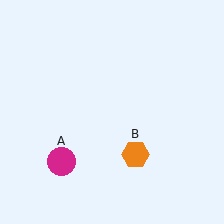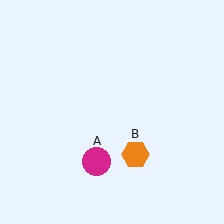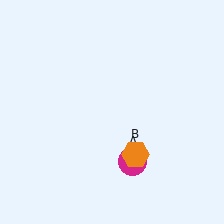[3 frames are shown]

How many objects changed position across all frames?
1 object changed position: magenta circle (object A).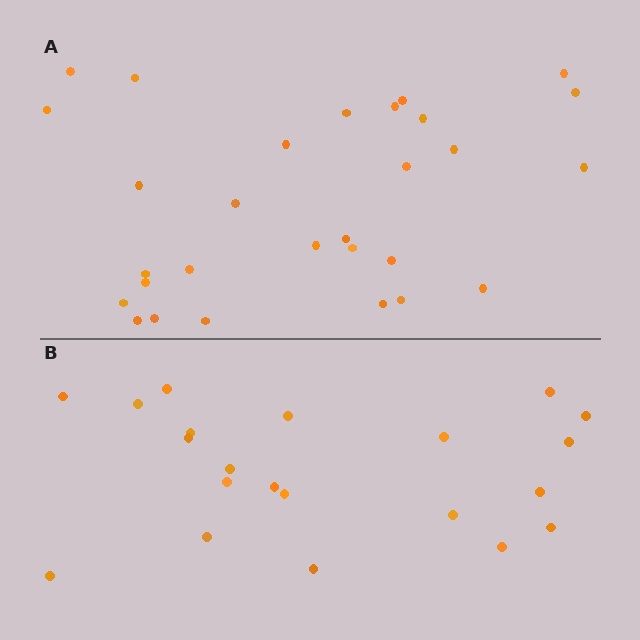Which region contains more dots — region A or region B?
Region A (the top region) has more dots.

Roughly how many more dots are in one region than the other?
Region A has roughly 8 or so more dots than region B.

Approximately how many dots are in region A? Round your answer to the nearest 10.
About 30 dots. (The exact count is 29, which rounds to 30.)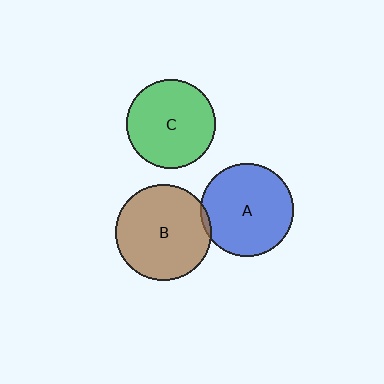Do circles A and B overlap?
Yes.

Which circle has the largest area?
Circle B (brown).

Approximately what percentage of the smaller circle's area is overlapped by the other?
Approximately 5%.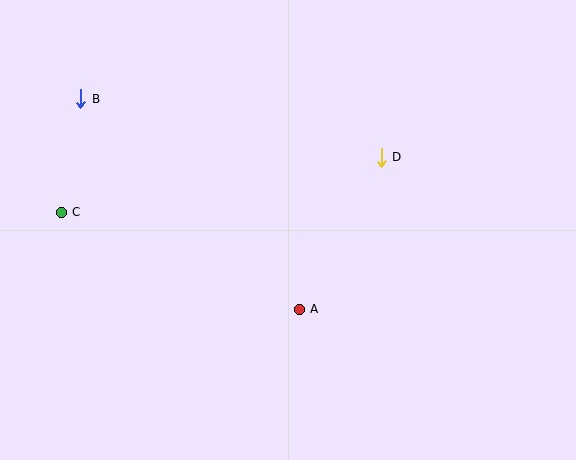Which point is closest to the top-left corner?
Point B is closest to the top-left corner.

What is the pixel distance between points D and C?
The distance between D and C is 325 pixels.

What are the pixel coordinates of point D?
Point D is at (381, 157).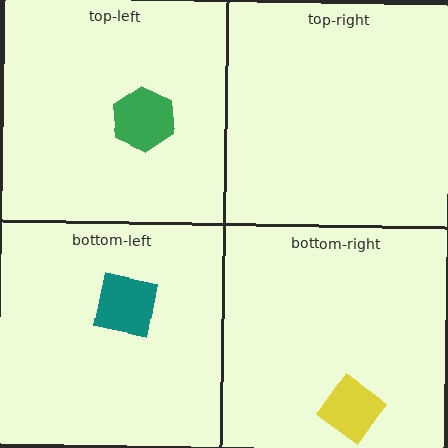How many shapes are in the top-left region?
1.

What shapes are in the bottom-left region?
The teal square.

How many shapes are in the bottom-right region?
1.